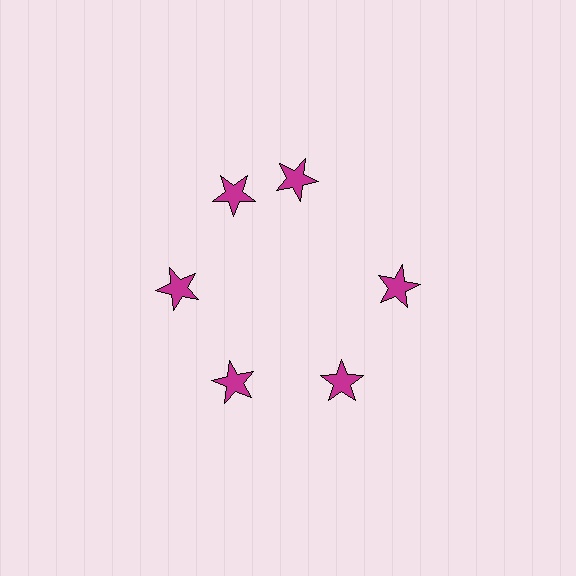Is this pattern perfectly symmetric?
No. The 6 magenta stars are arranged in a ring, but one element near the 1 o'clock position is rotated out of alignment along the ring, breaking the 6-fold rotational symmetry.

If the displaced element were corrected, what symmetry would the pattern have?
It would have 6-fold rotational symmetry — the pattern would map onto itself every 60 degrees.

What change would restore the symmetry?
The symmetry would be restored by rotating it back into even spacing with its neighbors so that all 6 stars sit at equal angles and equal distance from the center.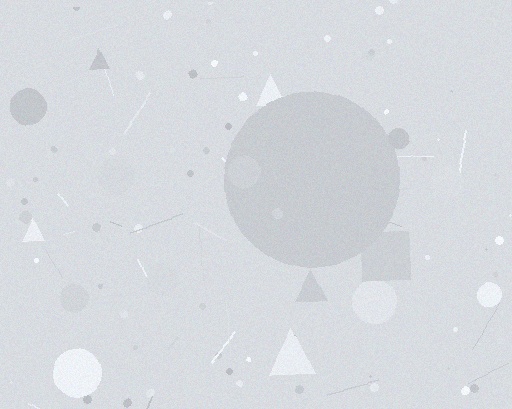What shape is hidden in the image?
A circle is hidden in the image.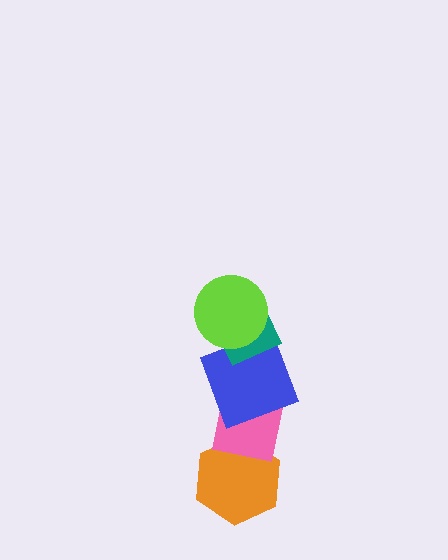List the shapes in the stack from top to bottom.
From top to bottom: the lime circle, the teal diamond, the blue square, the pink square, the orange hexagon.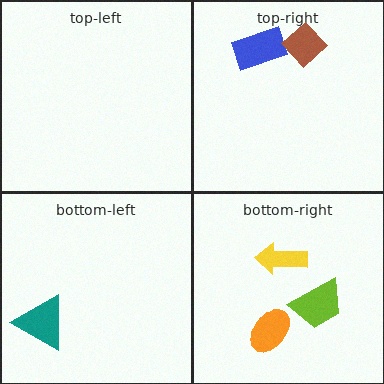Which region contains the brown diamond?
The top-right region.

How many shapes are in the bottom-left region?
1.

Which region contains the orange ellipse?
The bottom-right region.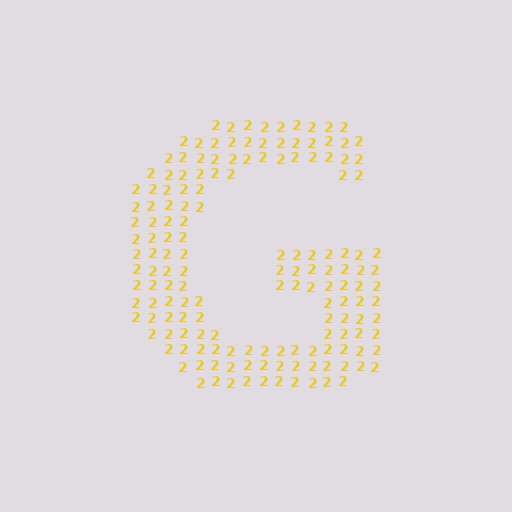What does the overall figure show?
The overall figure shows the letter G.